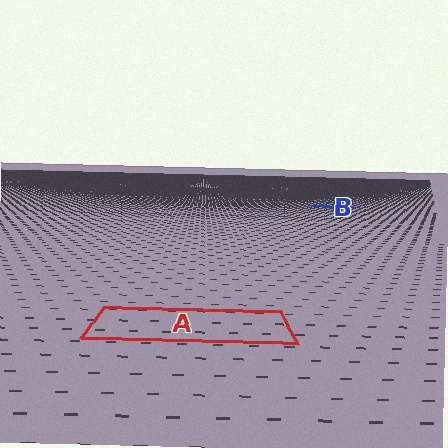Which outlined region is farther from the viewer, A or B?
Region B is farther from the viewer — the texture elements inside it appear smaller and more densely packed.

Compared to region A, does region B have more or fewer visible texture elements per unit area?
Region B has more texture elements per unit area — they are packed more densely because it is farther away.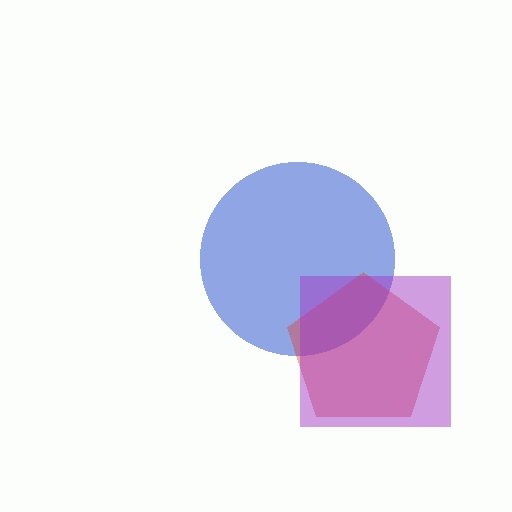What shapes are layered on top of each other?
The layered shapes are: a blue circle, a red pentagon, a purple square.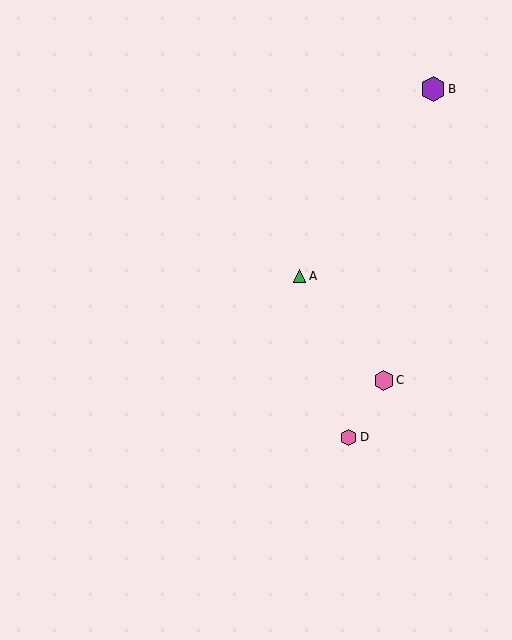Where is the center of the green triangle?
The center of the green triangle is at (299, 276).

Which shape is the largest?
The purple hexagon (labeled B) is the largest.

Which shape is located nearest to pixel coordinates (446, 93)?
The purple hexagon (labeled B) at (433, 89) is nearest to that location.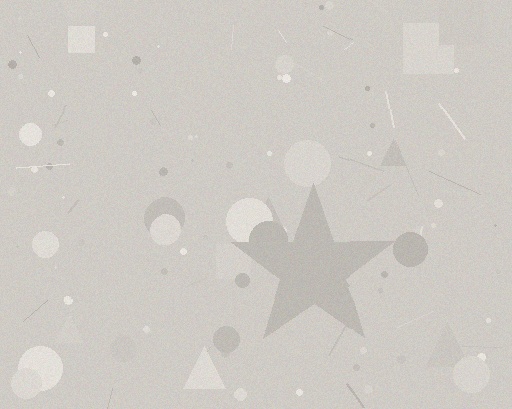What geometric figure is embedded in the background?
A star is embedded in the background.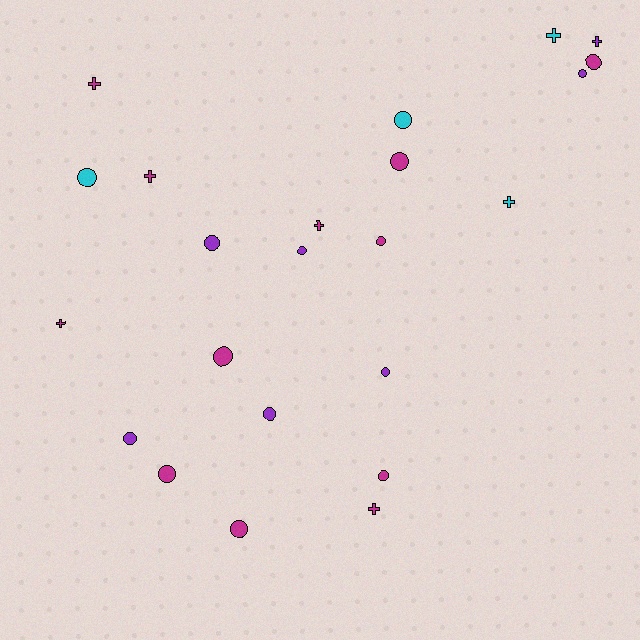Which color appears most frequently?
Magenta, with 12 objects.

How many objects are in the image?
There are 23 objects.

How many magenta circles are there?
There are 7 magenta circles.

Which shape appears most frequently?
Circle, with 15 objects.